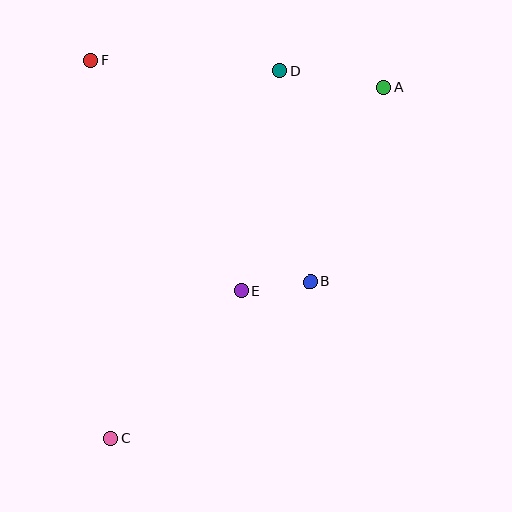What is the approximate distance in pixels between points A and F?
The distance between A and F is approximately 295 pixels.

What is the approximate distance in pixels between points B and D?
The distance between B and D is approximately 213 pixels.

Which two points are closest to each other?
Points B and E are closest to each other.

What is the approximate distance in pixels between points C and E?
The distance between C and E is approximately 198 pixels.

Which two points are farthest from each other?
Points A and C are farthest from each other.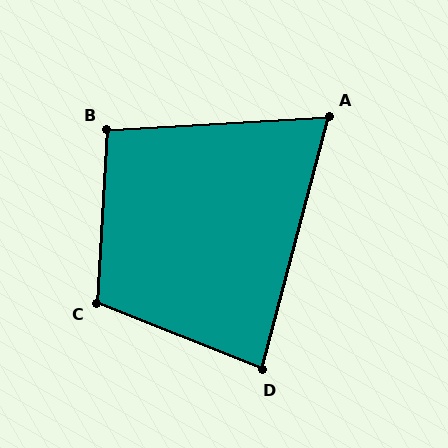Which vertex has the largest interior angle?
C, at approximately 108 degrees.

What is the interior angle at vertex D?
Approximately 83 degrees (acute).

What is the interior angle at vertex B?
Approximately 97 degrees (obtuse).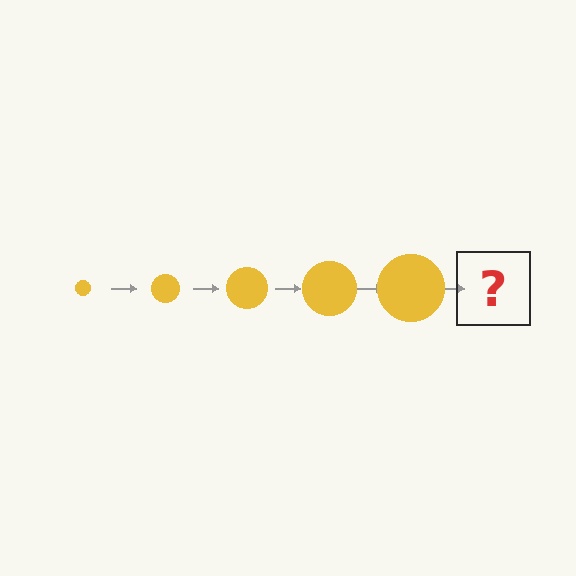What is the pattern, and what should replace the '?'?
The pattern is that the circle gets progressively larger each step. The '?' should be a yellow circle, larger than the previous one.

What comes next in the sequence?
The next element should be a yellow circle, larger than the previous one.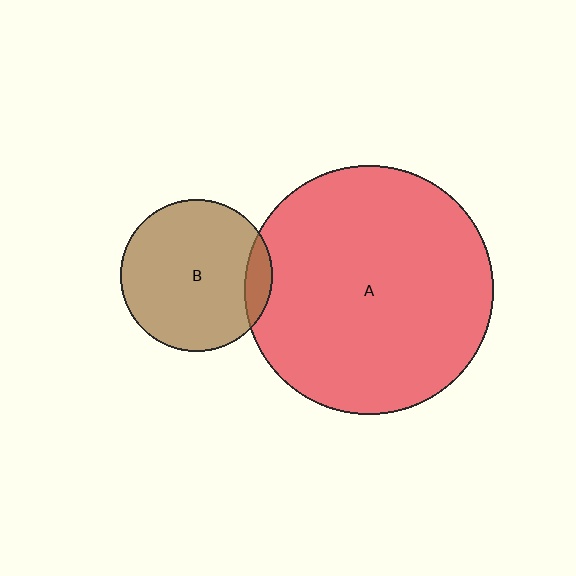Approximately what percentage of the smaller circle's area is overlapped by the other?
Approximately 10%.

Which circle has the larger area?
Circle A (red).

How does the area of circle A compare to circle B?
Approximately 2.6 times.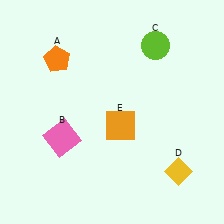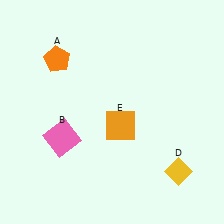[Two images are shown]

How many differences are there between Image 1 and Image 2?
There is 1 difference between the two images.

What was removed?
The lime circle (C) was removed in Image 2.